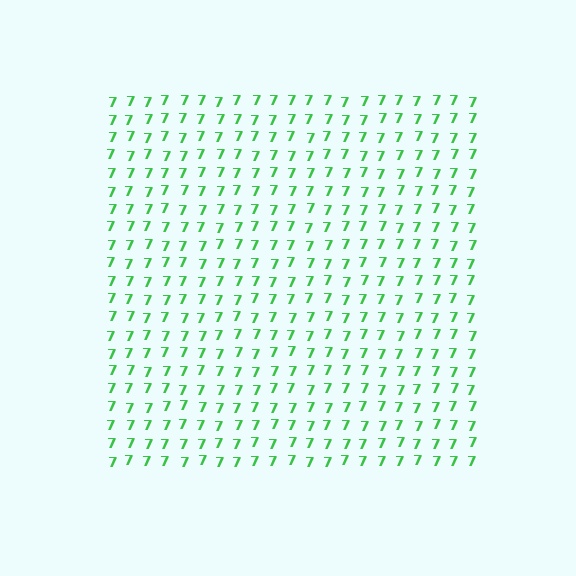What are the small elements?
The small elements are digit 7's.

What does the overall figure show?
The overall figure shows a square.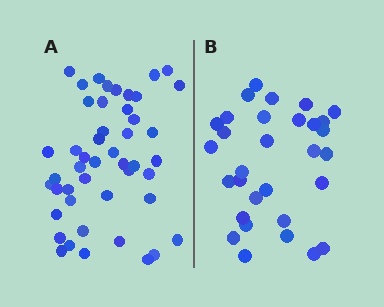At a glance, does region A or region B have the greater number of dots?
Region A (the left region) has more dots.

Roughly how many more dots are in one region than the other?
Region A has approximately 15 more dots than region B.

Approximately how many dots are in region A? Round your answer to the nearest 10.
About 50 dots. (The exact count is 47, which rounds to 50.)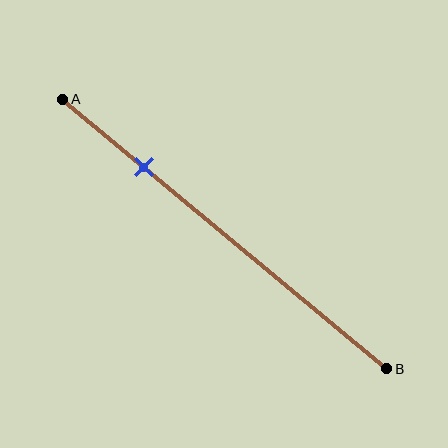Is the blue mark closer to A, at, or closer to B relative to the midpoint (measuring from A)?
The blue mark is closer to point A than the midpoint of segment AB.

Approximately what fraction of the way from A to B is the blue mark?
The blue mark is approximately 25% of the way from A to B.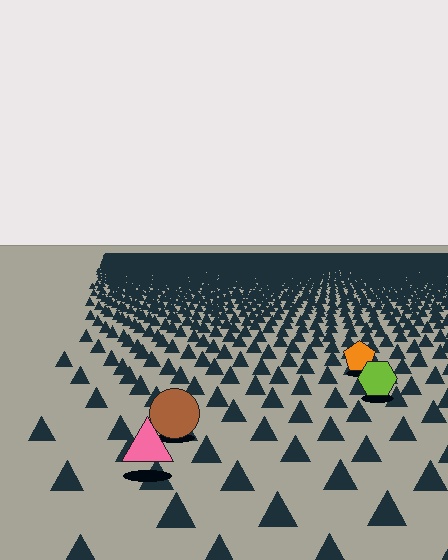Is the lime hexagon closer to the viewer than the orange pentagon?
Yes. The lime hexagon is closer — you can tell from the texture gradient: the ground texture is coarser near it.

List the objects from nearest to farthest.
From nearest to farthest: the pink triangle, the brown circle, the lime hexagon, the orange pentagon.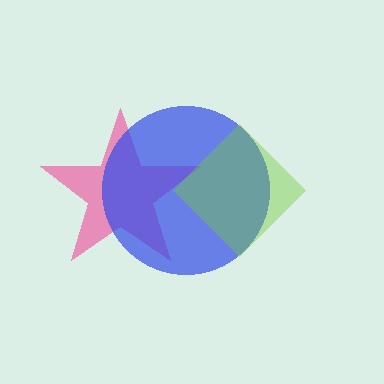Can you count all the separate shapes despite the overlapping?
Yes, there are 3 separate shapes.